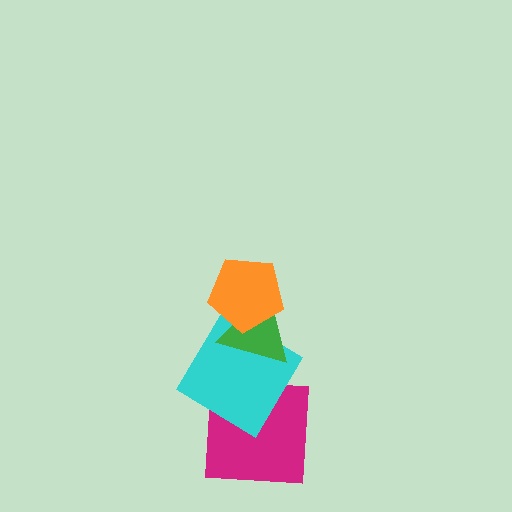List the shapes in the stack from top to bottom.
From top to bottom: the orange pentagon, the green triangle, the cyan diamond, the magenta square.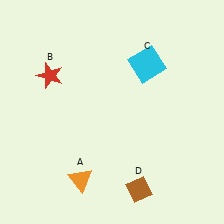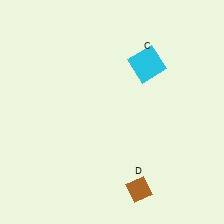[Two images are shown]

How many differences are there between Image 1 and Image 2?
There are 2 differences between the two images.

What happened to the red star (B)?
The red star (B) was removed in Image 2. It was in the top-left area of Image 1.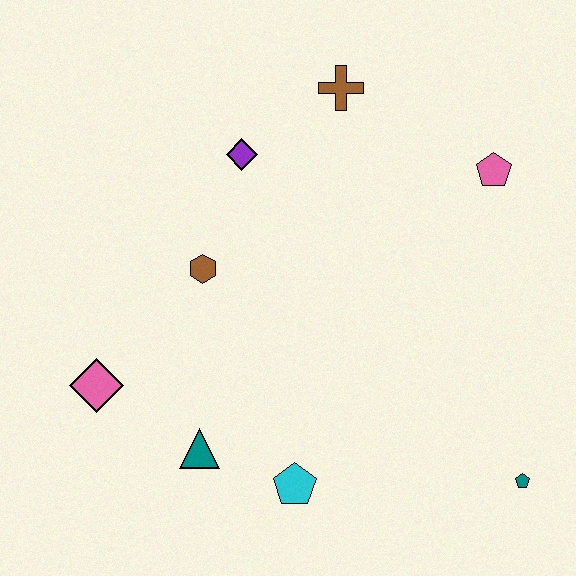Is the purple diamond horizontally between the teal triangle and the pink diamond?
No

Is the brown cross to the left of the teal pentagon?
Yes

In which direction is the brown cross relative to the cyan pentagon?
The brown cross is above the cyan pentagon.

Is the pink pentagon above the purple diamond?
No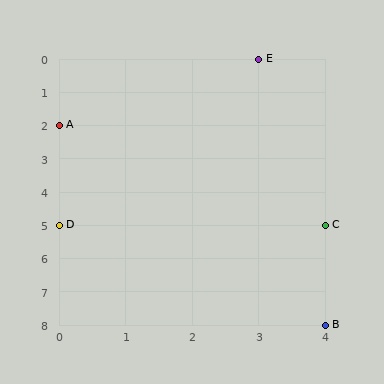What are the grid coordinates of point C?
Point C is at grid coordinates (4, 5).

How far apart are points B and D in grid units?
Points B and D are 4 columns and 3 rows apart (about 5.0 grid units diagonally).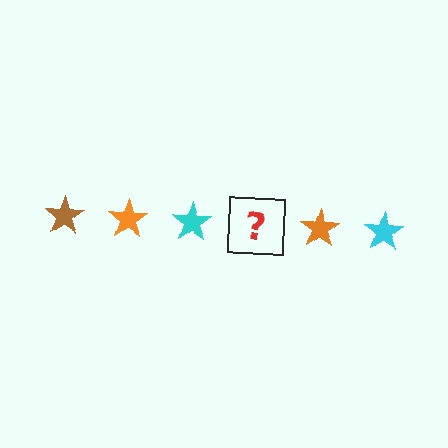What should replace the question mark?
The question mark should be replaced with a brown star.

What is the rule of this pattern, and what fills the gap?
The rule is that the pattern cycles through brown, orange, cyan stars. The gap should be filled with a brown star.